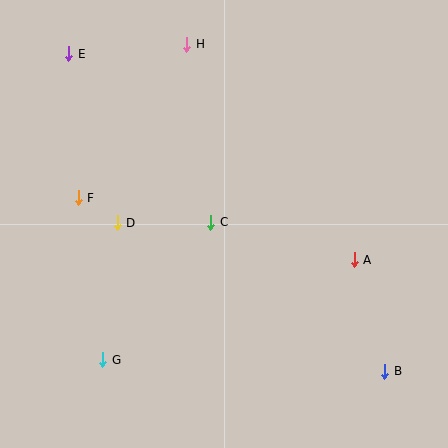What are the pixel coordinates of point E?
Point E is at (69, 54).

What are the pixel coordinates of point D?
Point D is at (117, 223).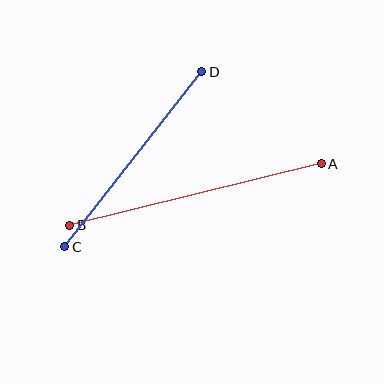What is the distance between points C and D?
The distance is approximately 222 pixels.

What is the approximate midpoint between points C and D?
The midpoint is at approximately (133, 159) pixels.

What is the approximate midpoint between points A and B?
The midpoint is at approximately (195, 194) pixels.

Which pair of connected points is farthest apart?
Points A and B are farthest apart.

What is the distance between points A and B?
The distance is approximately 259 pixels.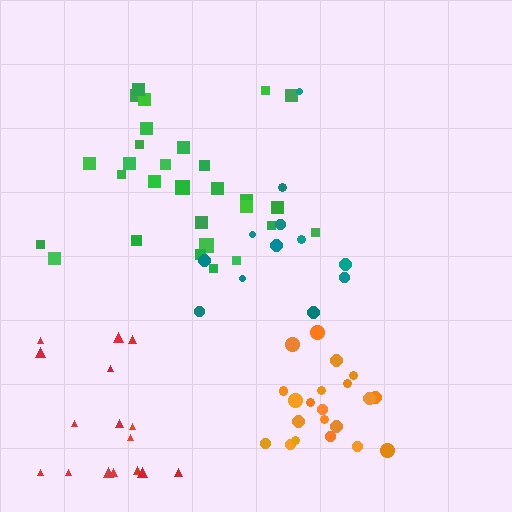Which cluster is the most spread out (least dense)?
Teal.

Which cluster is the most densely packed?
Orange.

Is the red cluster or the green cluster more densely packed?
Green.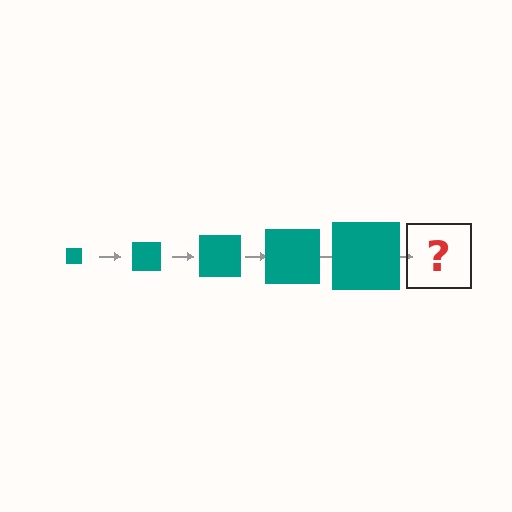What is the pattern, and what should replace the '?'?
The pattern is that the square gets progressively larger each step. The '?' should be a teal square, larger than the previous one.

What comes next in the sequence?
The next element should be a teal square, larger than the previous one.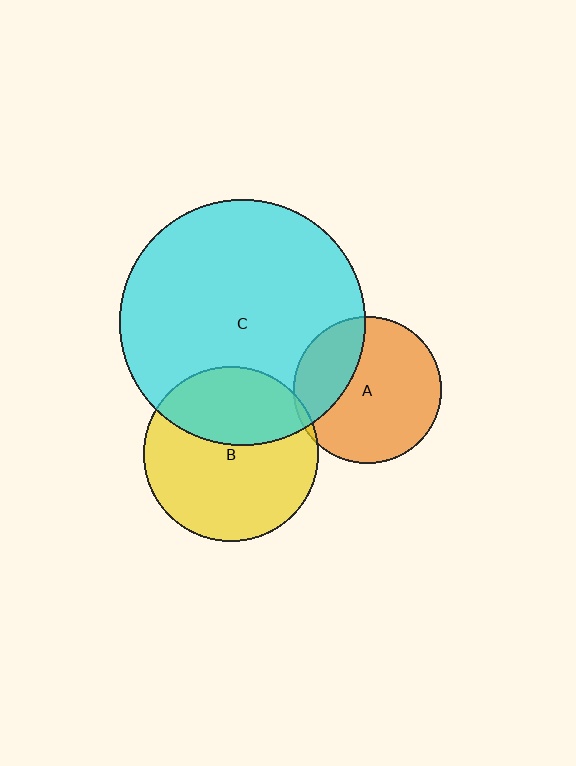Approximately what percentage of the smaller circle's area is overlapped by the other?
Approximately 30%.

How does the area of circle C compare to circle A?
Approximately 2.8 times.